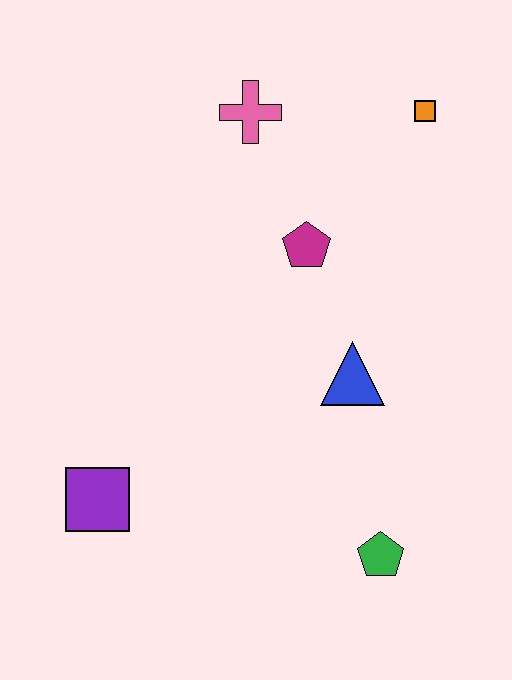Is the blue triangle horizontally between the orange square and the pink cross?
Yes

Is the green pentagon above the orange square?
No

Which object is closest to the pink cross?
The magenta pentagon is closest to the pink cross.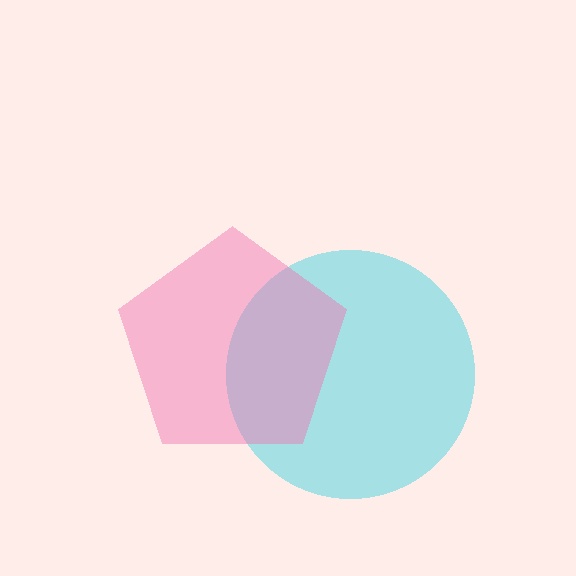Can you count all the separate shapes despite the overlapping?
Yes, there are 2 separate shapes.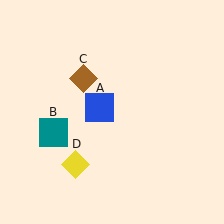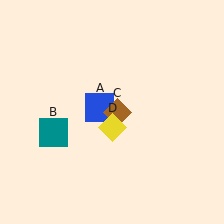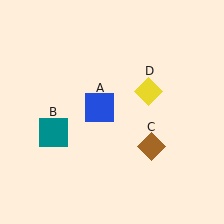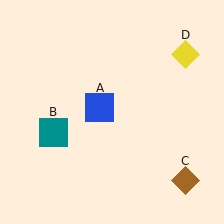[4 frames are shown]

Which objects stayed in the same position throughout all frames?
Blue square (object A) and teal square (object B) remained stationary.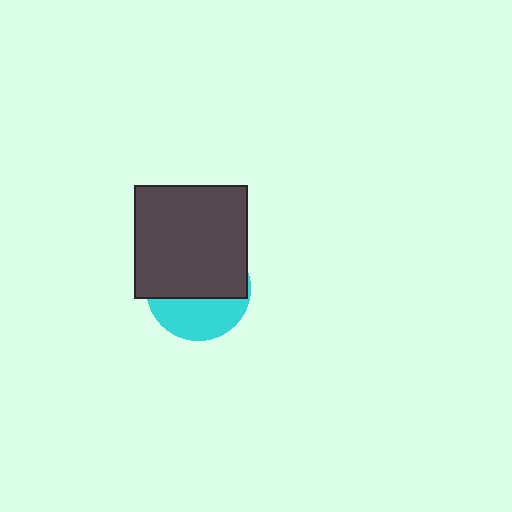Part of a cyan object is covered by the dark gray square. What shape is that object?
It is a circle.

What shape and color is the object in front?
The object in front is a dark gray square.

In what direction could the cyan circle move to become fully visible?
The cyan circle could move down. That would shift it out from behind the dark gray square entirely.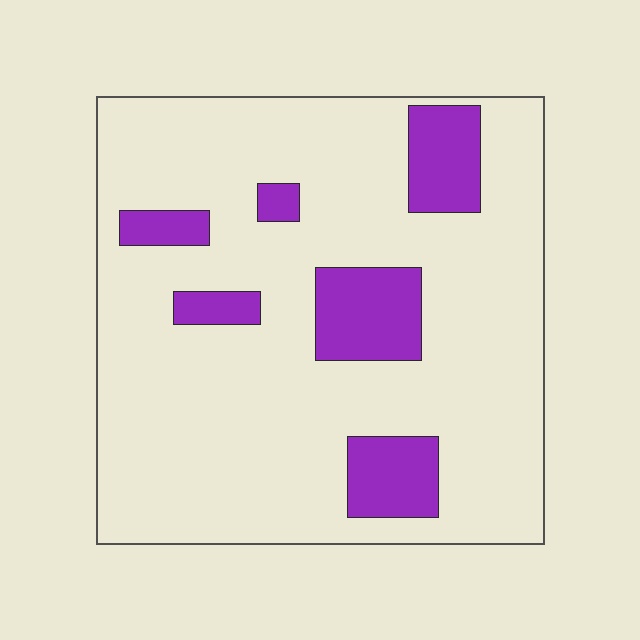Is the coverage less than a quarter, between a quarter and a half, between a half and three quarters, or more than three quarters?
Less than a quarter.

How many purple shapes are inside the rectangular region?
6.